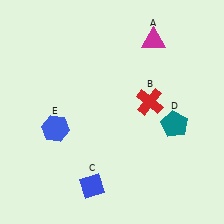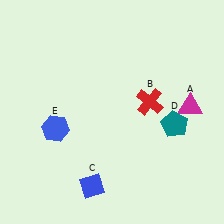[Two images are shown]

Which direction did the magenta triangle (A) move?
The magenta triangle (A) moved down.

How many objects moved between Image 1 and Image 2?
1 object moved between the two images.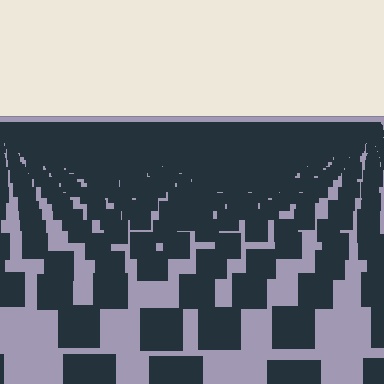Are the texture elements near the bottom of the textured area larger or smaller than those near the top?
Larger. Near the bottom, elements are closer to the viewer and appear at a bigger on-screen size.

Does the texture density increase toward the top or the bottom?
Density increases toward the top.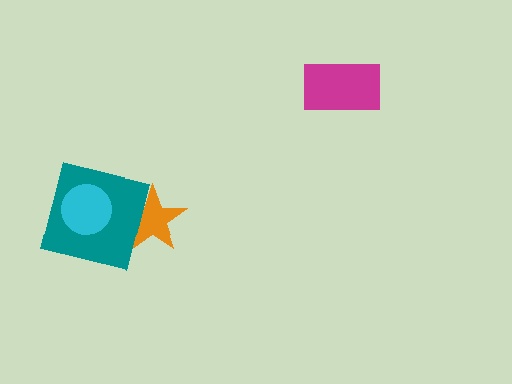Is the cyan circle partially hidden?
No, no other shape covers it.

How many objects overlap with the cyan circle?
1 object overlaps with the cyan circle.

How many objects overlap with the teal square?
2 objects overlap with the teal square.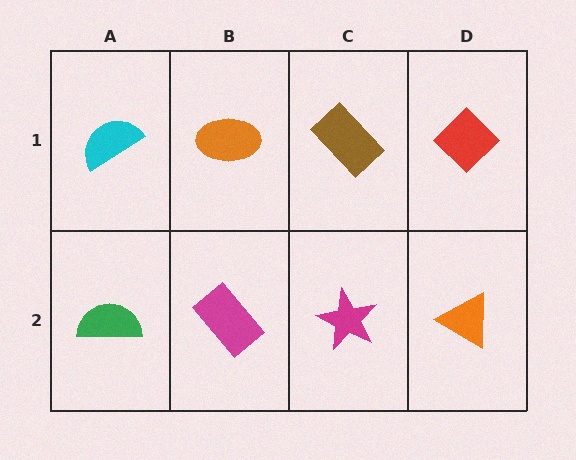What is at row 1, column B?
An orange ellipse.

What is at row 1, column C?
A brown rectangle.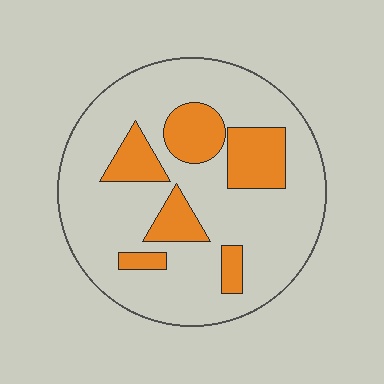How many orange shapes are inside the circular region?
6.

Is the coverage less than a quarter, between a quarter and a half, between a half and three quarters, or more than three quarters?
Less than a quarter.